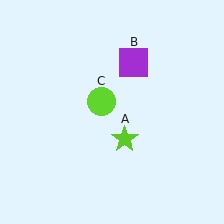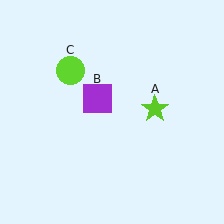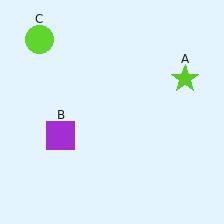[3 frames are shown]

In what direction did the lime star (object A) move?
The lime star (object A) moved up and to the right.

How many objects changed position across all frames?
3 objects changed position: lime star (object A), purple square (object B), lime circle (object C).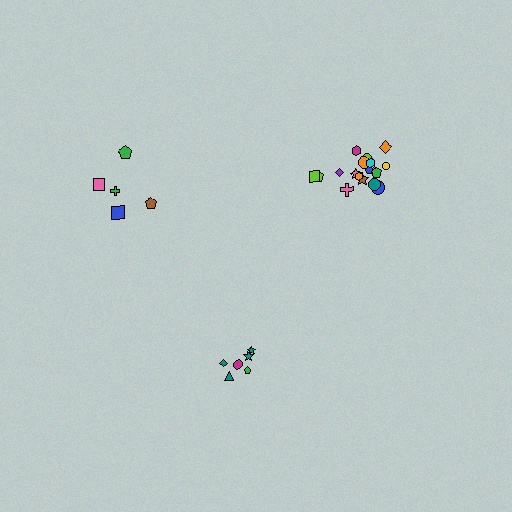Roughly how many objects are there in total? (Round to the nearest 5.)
Roughly 30 objects in total.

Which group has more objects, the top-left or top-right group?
The top-right group.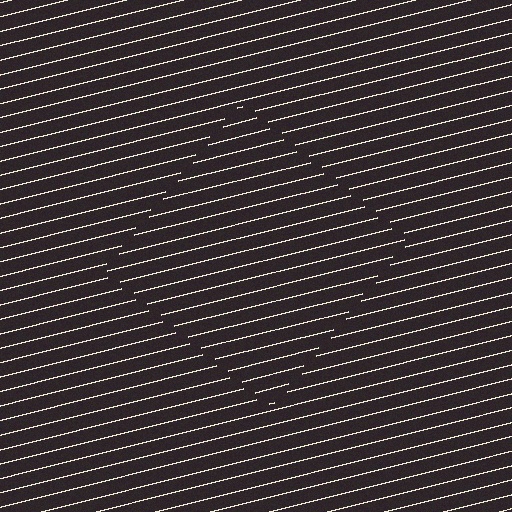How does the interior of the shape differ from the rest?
The interior of the shape contains the same grating, shifted by half a period — the contour is defined by the phase discontinuity where line-ends from the inner and outer gratings abut.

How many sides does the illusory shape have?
4 sides — the line-ends trace a square.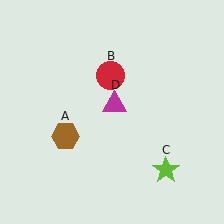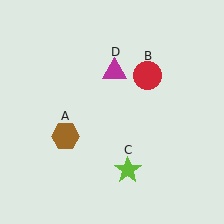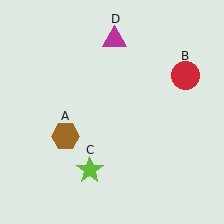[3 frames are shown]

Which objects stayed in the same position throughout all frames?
Brown hexagon (object A) remained stationary.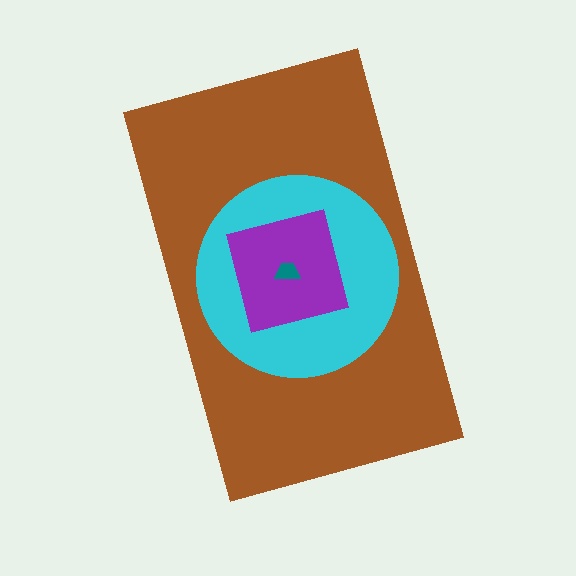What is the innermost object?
The teal trapezoid.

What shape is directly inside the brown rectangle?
The cyan circle.